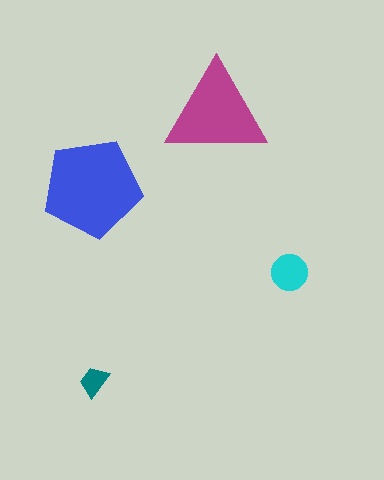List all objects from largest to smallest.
The blue pentagon, the magenta triangle, the cyan circle, the teal trapezoid.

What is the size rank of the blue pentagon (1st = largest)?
1st.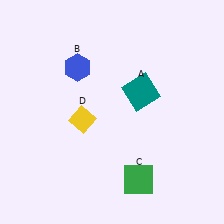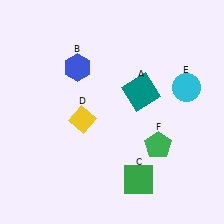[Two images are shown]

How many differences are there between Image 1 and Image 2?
There are 2 differences between the two images.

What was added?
A cyan circle (E), a green pentagon (F) were added in Image 2.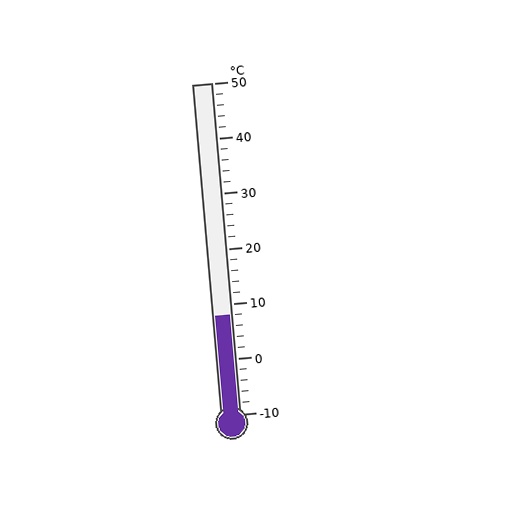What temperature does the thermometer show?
The thermometer shows approximately 8°C.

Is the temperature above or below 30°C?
The temperature is below 30°C.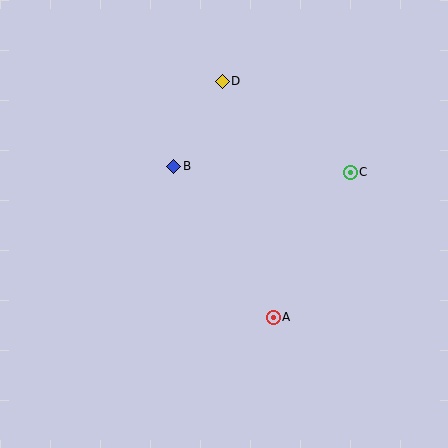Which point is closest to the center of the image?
Point B at (174, 166) is closest to the center.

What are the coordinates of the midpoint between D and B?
The midpoint between D and B is at (198, 124).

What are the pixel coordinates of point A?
Point A is at (273, 317).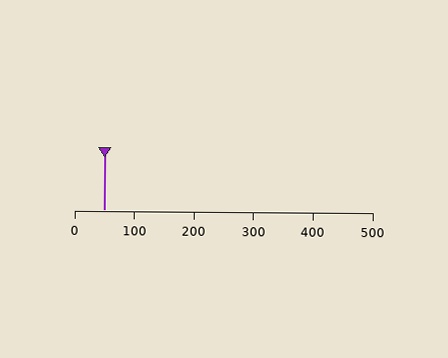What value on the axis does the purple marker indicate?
The marker indicates approximately 50.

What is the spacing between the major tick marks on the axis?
The major ticks are spaced 100 apart.